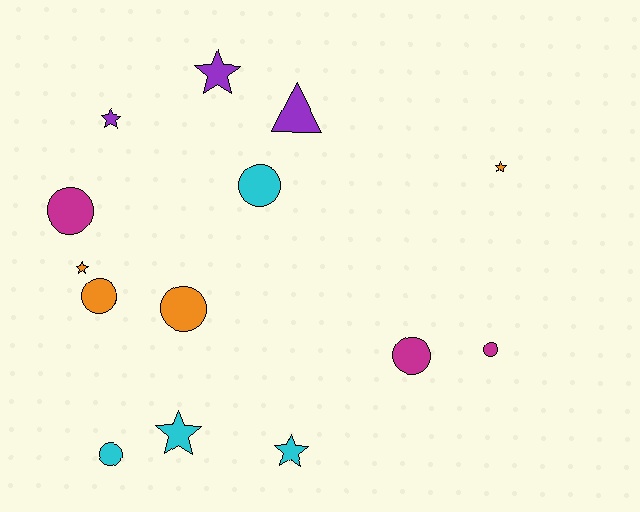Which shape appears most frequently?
Circle, with 7 objects.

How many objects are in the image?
There are 14 objects.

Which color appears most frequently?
Cyan, with 4 objects.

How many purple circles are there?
There are no purple circles.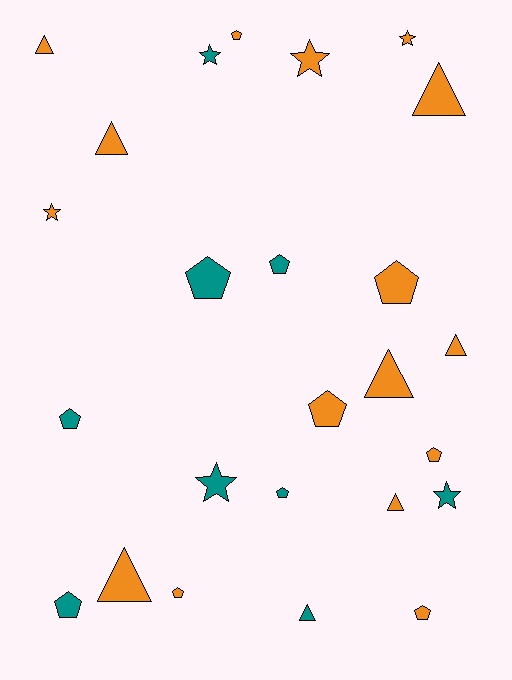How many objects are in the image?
There are 25 objects.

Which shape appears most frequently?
Pentagon, with 11 objects.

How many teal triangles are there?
There is 1 teal triangle.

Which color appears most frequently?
Orange, with 16 objects.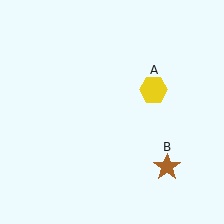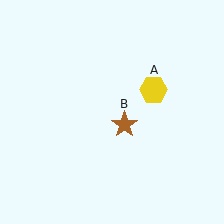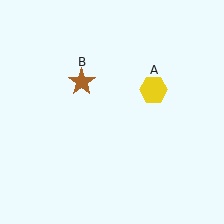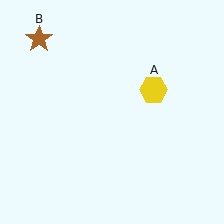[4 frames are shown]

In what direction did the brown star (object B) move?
The brown star (object B) moved up and to the left.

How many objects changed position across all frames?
1 object changed position: brown star (object B).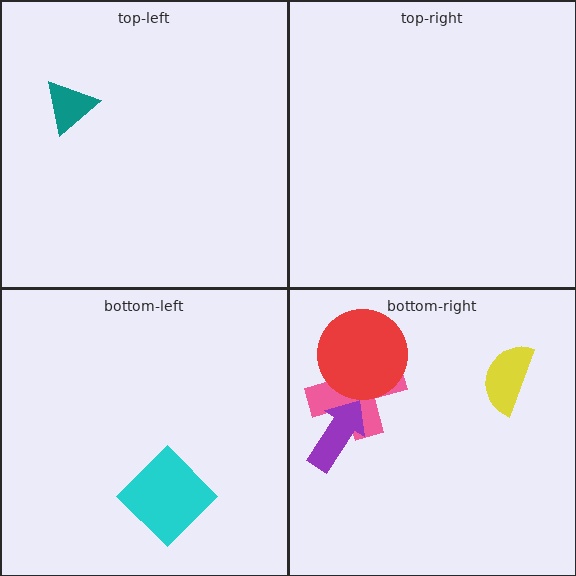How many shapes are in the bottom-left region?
1.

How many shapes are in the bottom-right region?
4.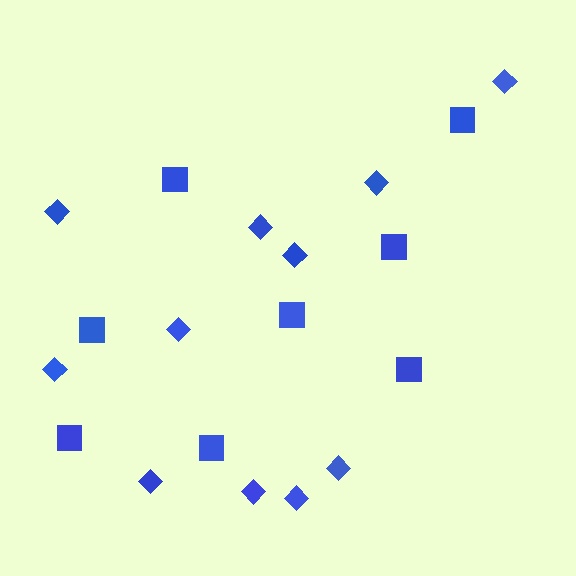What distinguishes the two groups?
There are 2 groups: one group of diamonds (11) and one group of squares (8).